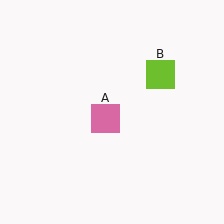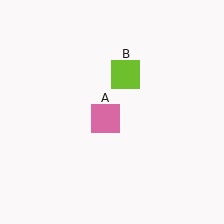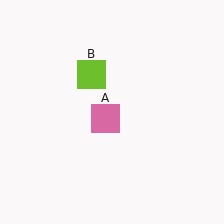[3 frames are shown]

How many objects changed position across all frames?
1 object changed position: lime square (object B).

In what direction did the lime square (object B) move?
The lime square (object B) moved left.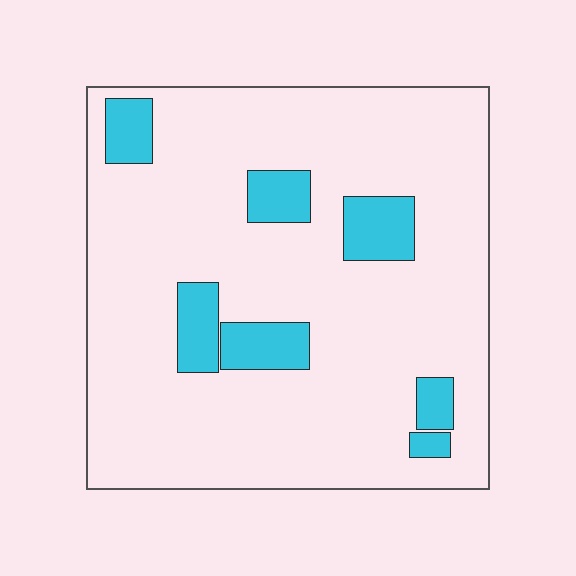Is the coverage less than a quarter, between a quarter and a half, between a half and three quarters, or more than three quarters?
Less than a quarter.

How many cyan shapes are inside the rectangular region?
7.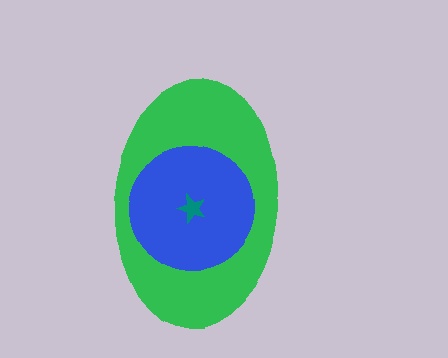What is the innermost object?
The teal star.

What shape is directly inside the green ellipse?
The blue circle.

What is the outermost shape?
The green ellipse.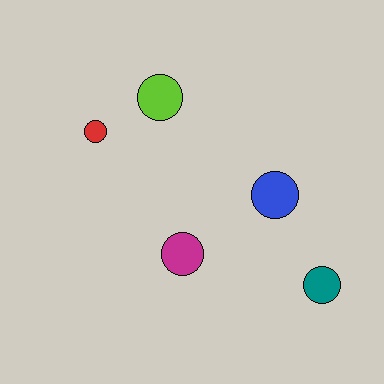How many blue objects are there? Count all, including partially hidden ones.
There is 1 blue object.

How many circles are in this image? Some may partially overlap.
There are 5 circles.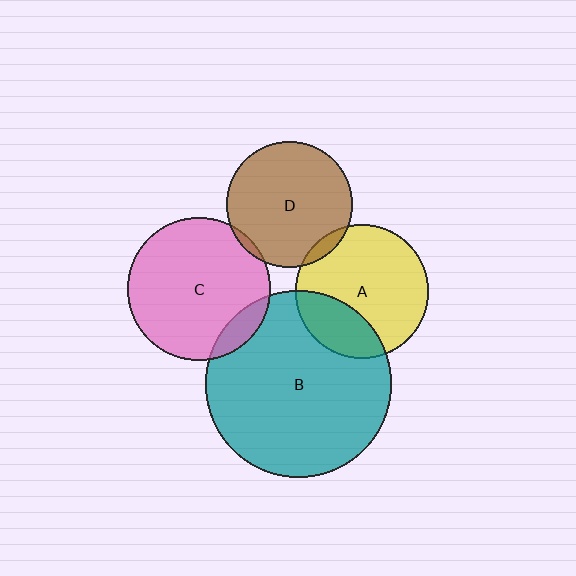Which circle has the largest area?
Circle B (teal).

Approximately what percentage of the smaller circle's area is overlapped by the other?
Approximately 5%.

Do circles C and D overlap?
Yes.